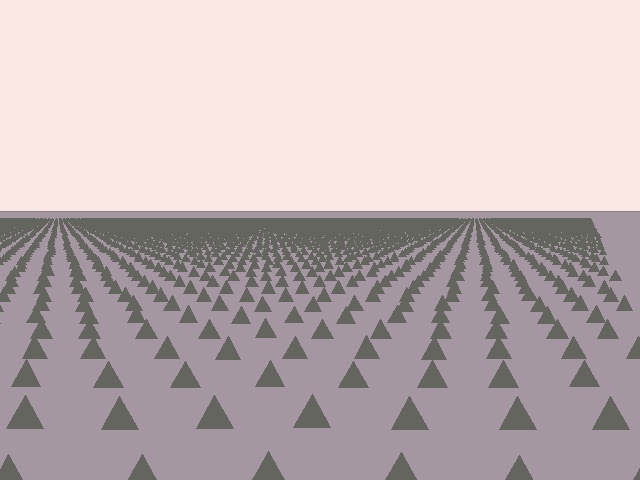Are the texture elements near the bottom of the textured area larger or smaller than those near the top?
Larger. Near the bottom, elements are closer to the viewer and appear at a bigger on-screen size.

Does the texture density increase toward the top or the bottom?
Density increases toward the top.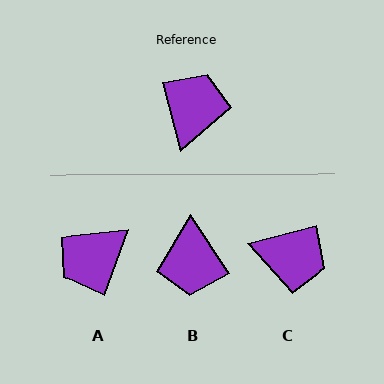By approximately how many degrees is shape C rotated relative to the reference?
Approximately 90 degrees clockwise.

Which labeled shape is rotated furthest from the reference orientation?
B, about 162 degrees away.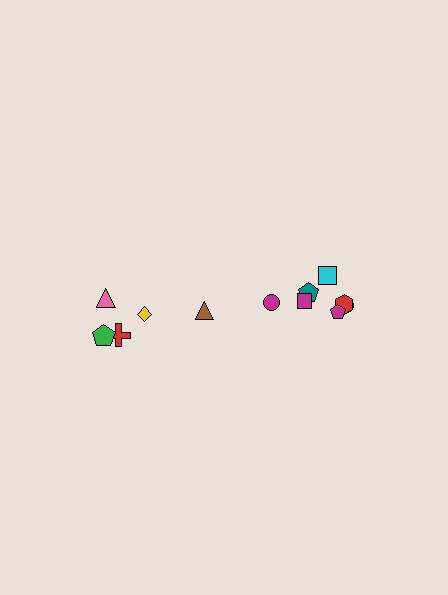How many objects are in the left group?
There are 5 objects.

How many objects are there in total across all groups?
There are 12 objects.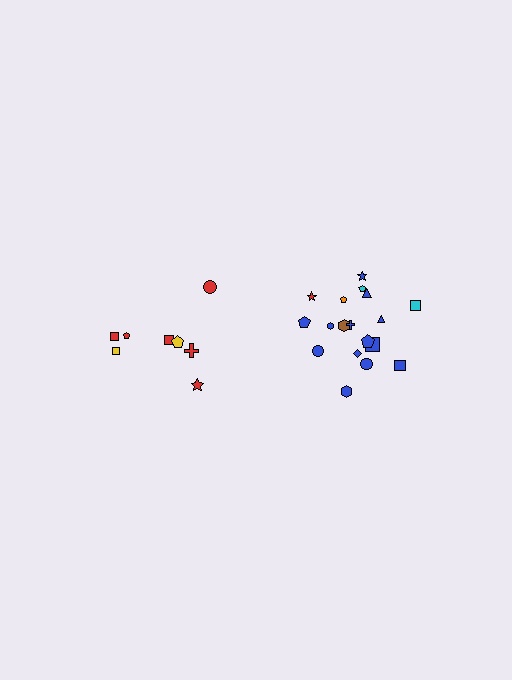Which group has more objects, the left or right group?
The right group.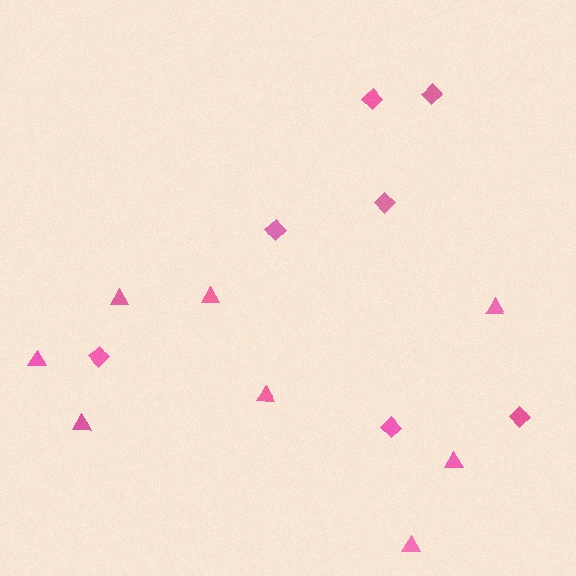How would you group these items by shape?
There are 2 groups: one group of triangles (8) and one group of diamonds (7).